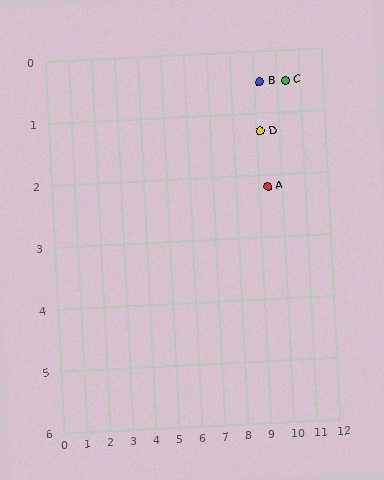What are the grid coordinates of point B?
Point B is at approximately (9.3, 0.5).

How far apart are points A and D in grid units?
Points A and D are about 0.9 grid units apart.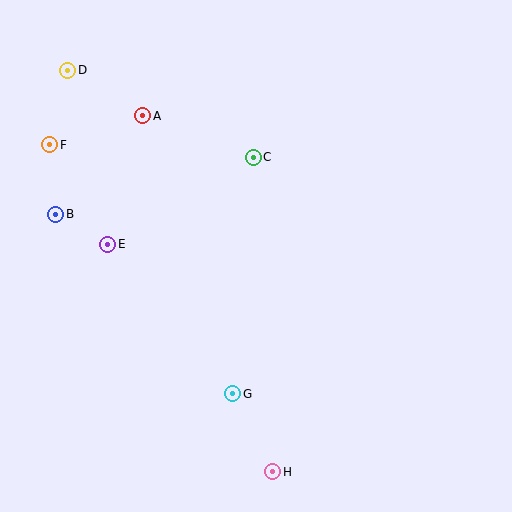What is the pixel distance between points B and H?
The distance between B and H is 336 pixels.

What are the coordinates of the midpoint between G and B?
The midpoint between G and B is at (144, 304).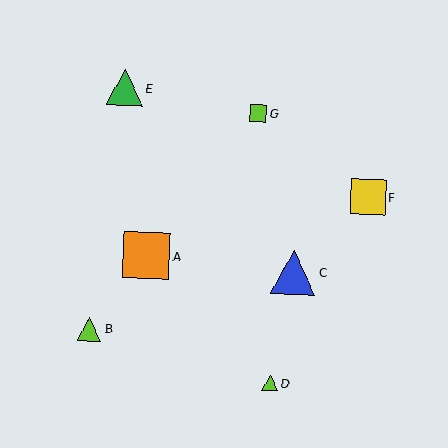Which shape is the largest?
The orange square (labeled A) is the largest.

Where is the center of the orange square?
The center of the orange square is at (146, 256).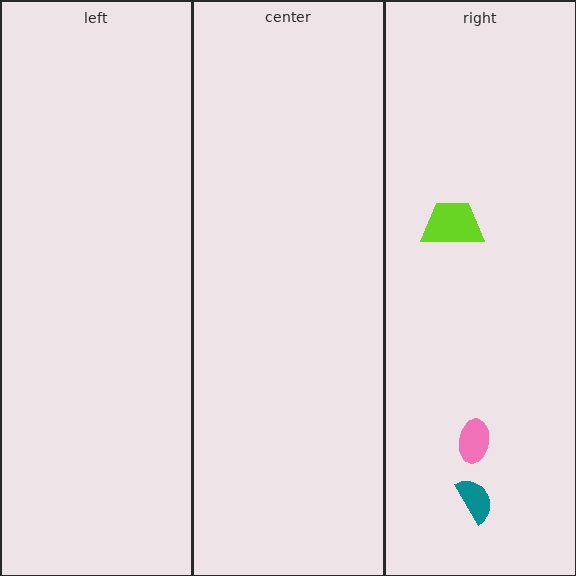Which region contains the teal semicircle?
The right region.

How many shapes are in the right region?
3.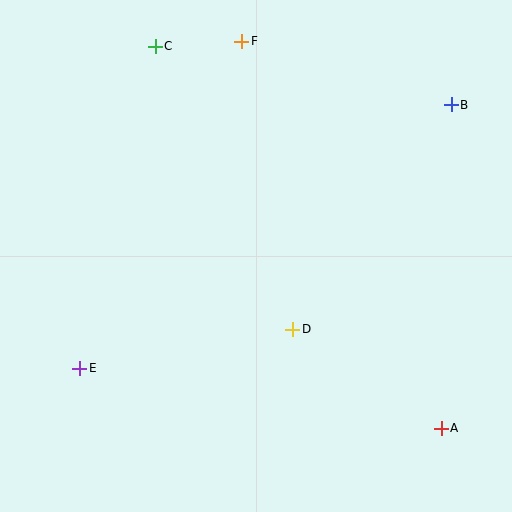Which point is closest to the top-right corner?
Point B is closest to the top-right corner.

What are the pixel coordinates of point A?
Point A is at (441, 428).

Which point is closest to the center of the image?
Point D at (293, 329) is closest to the center.